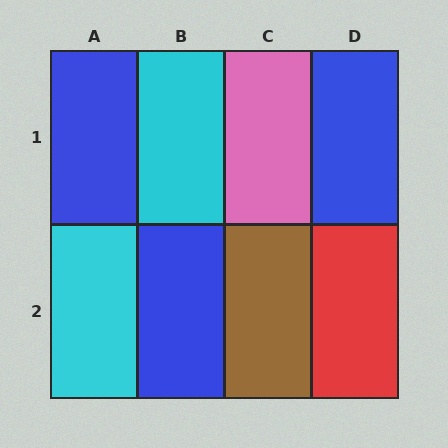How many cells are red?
1 cell is red.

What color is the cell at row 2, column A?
Cyan.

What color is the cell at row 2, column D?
Red.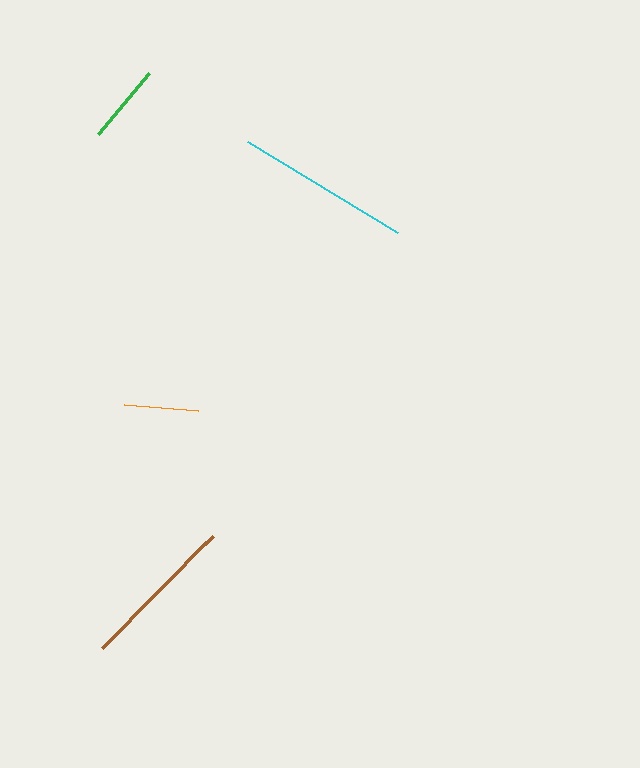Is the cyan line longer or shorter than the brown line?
The cyan line is longer than the brown line.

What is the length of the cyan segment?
The cyan segment is approximately 176 pixels long.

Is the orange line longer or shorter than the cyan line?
The cyan line is longer than the orange line.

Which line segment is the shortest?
The orange line is the shortest at approximately 74 pixels.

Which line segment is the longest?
The cyan line is the longest at approximately 176 pixels.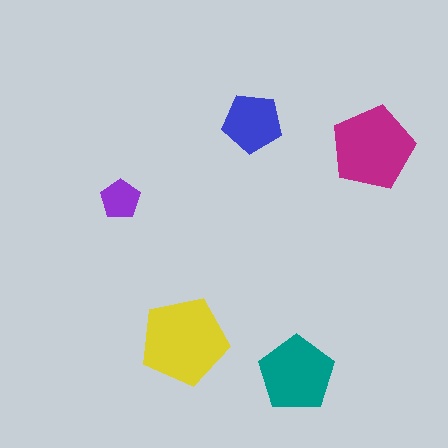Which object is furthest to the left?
The purple pentagon is leftmost.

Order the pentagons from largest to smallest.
the yellow one, the magenta one, the teal one, the blue one, the purple one.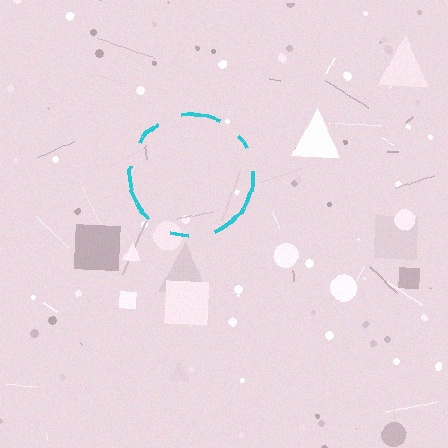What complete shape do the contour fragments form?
The contour fragments form a circle.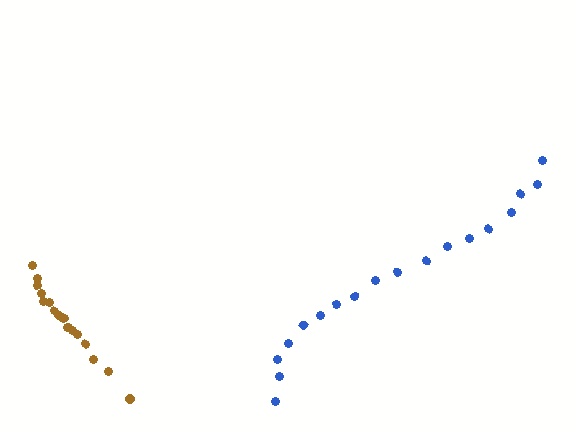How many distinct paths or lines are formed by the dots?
There are 2 distinct paths.